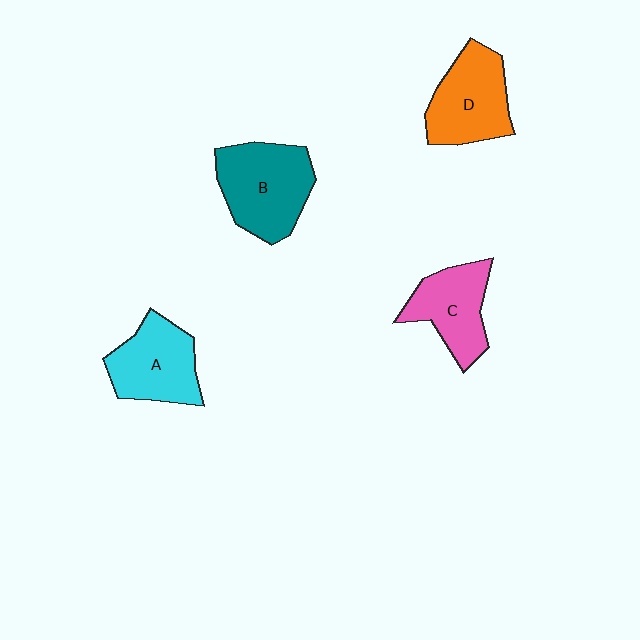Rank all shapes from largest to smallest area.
From largest to smallest: B (teal), D (orange), A (cyan), C (pink).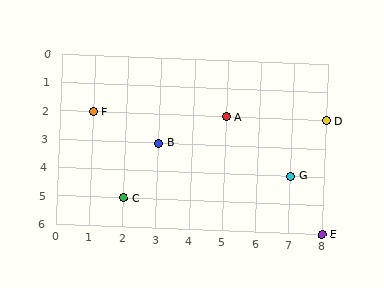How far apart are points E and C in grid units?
Points E and C are 6 columns and 1 row apart (about 6.1 grid units diagonally).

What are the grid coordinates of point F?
Point F is at grid coordinates (1, 2).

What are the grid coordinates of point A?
Point A is at grid coordinates (5, 2).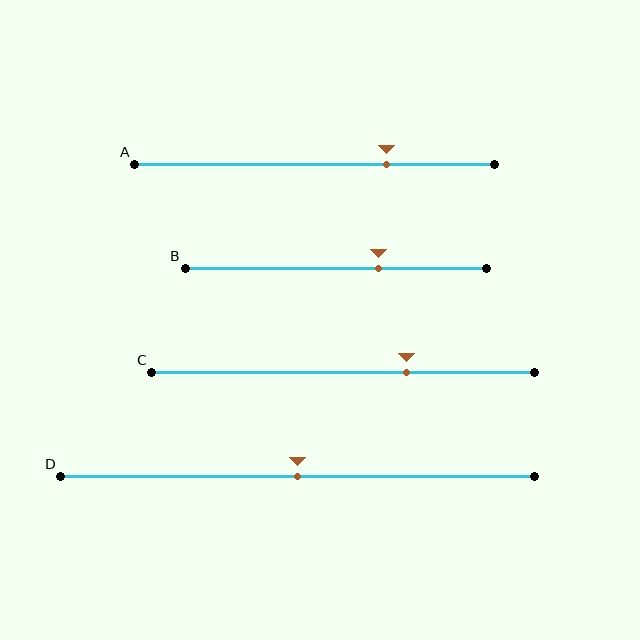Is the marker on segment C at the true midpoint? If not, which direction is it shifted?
No, the marker on segment C is shifted to the right by about 17% of the segment length.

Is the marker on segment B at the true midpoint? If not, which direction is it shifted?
No, the marker on segment B is shifted to the right by about 14% of the segment length.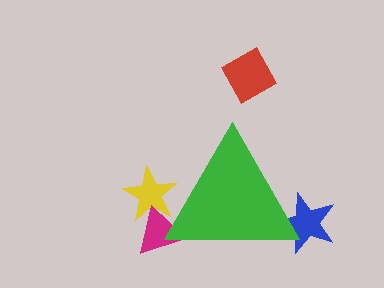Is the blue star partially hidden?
Yes, the blue star is partially hidden behind the green triangle.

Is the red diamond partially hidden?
No, the red diamond is fully visible.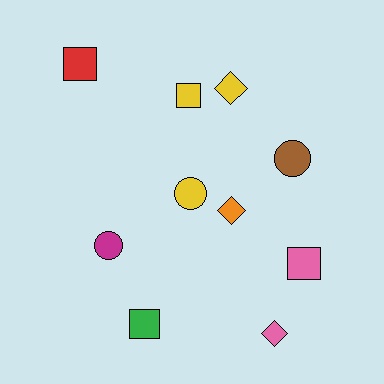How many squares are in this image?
There are 4 squares.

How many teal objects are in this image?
There are no teal objects.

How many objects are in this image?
There are 10 objects.